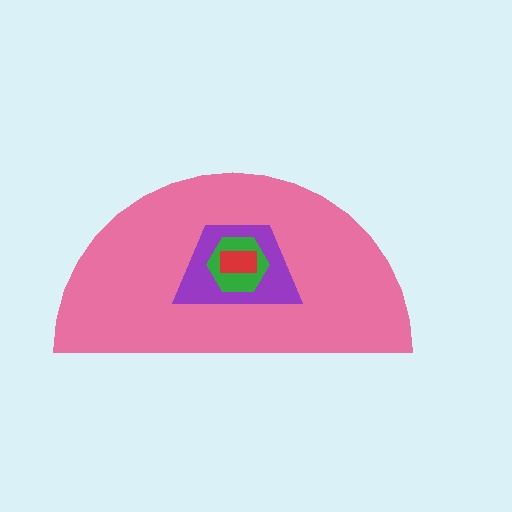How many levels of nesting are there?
4.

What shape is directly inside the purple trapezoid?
The green hexagon.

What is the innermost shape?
The red rectangle.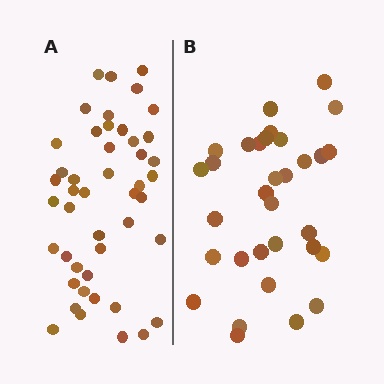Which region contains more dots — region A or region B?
Region A (the left region) has more dots.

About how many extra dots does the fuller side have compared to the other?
Region A has approximately 15 more dots than region B.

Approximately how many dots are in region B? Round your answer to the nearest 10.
About 30 dots. (The exact count is 32, which rounds to 30.)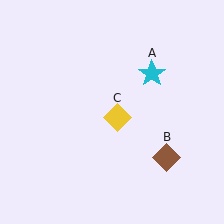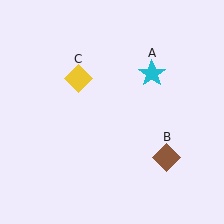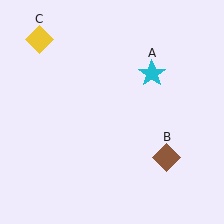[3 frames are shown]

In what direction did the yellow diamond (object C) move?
The yellow diamond (object C) moved up and to the left.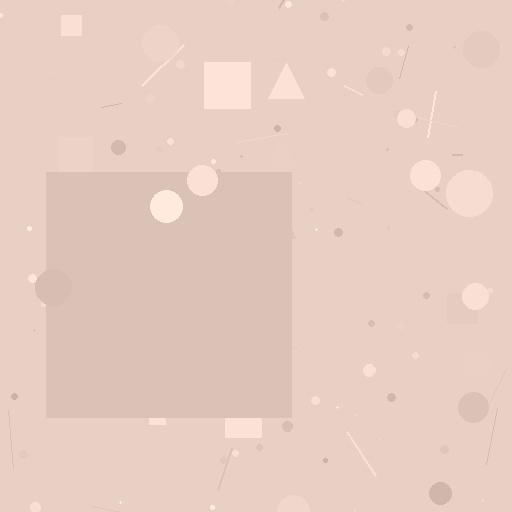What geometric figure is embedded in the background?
A square is embedded in the background.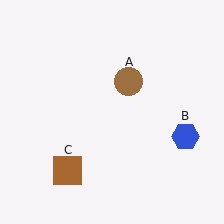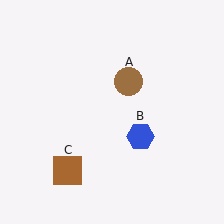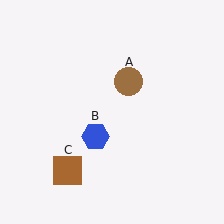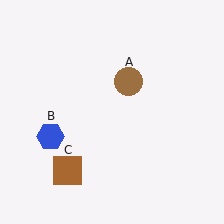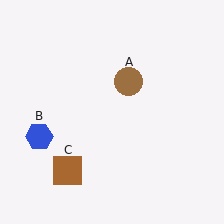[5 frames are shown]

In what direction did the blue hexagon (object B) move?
The blue hexagon (object B) moved left.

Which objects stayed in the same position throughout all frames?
Brown circle (object A) and brown square (object C) remained stationary.